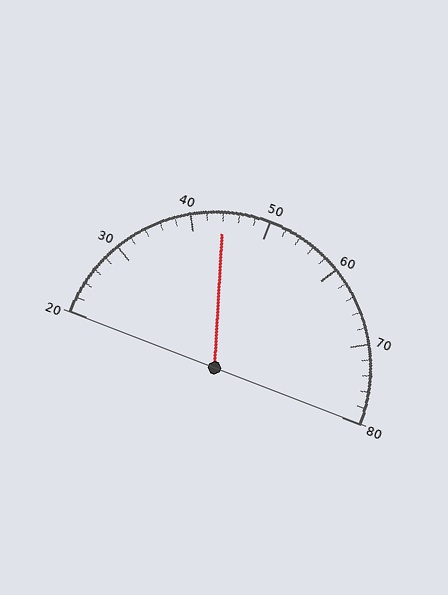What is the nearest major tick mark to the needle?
The nearest major tick mark is 40.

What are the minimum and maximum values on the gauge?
The gauge ranges from 20 to 80.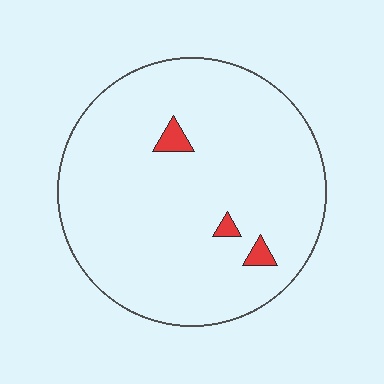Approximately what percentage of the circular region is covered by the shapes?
Approximately 5%.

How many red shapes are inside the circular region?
3.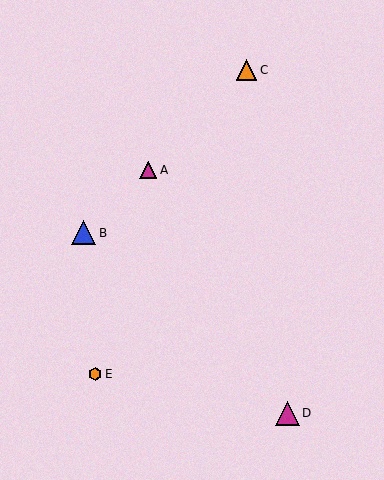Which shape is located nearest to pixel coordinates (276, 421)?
The magenta triangle (labeled D) at (288, 413) is nearest to that location.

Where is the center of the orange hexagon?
The center of the orange hexagon is at (95, 374).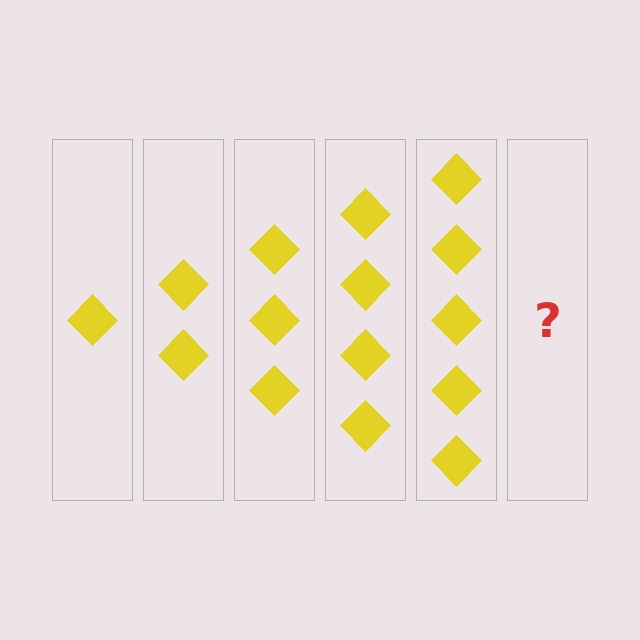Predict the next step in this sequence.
The next step is 6 diamonds.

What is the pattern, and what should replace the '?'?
The pattern is that each step adds one more diamond. The '?' should be 6 diamonds.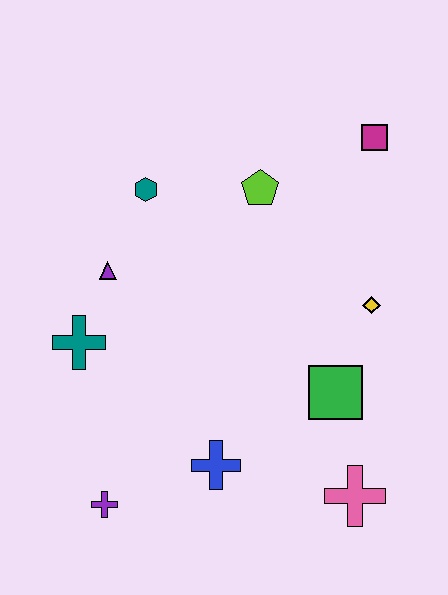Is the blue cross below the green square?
Yes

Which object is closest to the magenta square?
The lime pentagon is closest to the magenta square.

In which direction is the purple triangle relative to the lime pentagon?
The purple triangle is to the left of the lime pentagon.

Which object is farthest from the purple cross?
The magenta square is farthest from the purple cross.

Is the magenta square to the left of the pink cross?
No